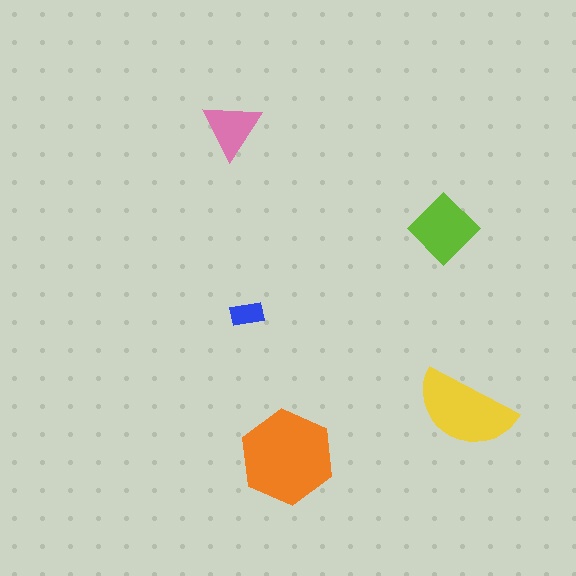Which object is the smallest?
The blue rectangle.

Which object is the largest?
The orange hexagon.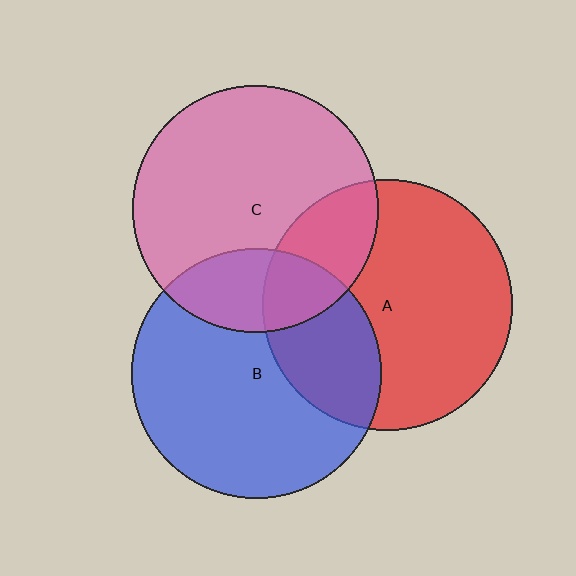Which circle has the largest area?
Circle A (red).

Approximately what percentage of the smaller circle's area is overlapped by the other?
Approximately 30%.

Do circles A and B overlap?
Yes.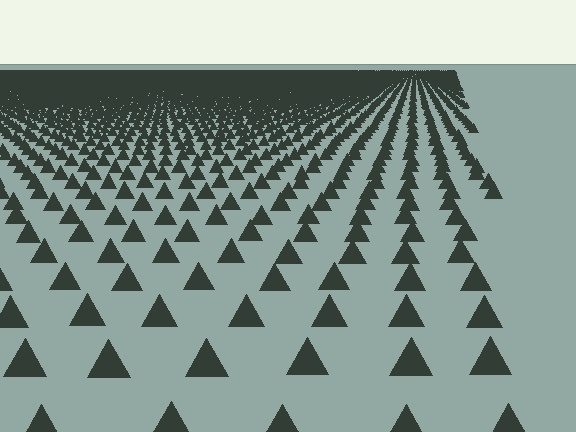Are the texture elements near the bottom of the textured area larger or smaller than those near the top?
Larger. Near the bottom, elements are closer to the viewer and appear at a bigger on-screen size.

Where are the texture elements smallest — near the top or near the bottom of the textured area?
Near the top.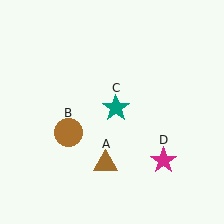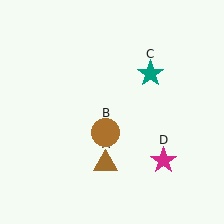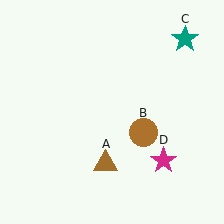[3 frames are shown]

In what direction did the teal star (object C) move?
The teal star (object C) moved up and to the right.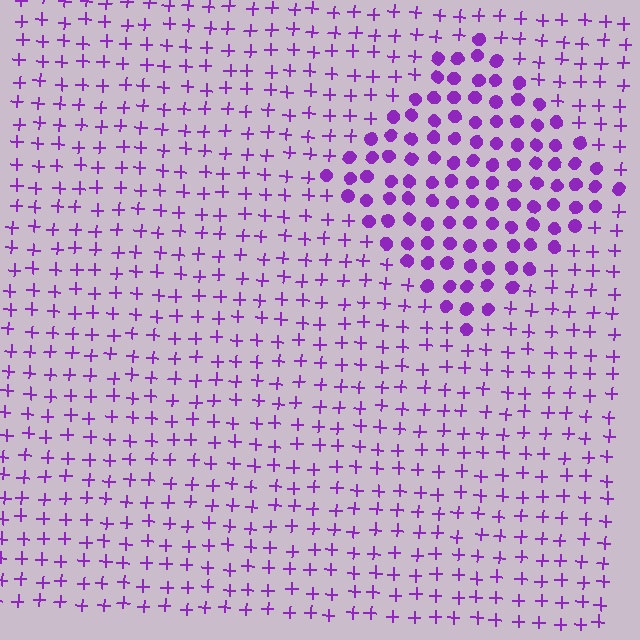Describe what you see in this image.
The image is filled with small purple elements arranged in a uniform grid. A diamond-shaped region contains circles, while the surrounding area contains plus signs. The boundary is defined purely by the change in element shape.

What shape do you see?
I see a diamond.